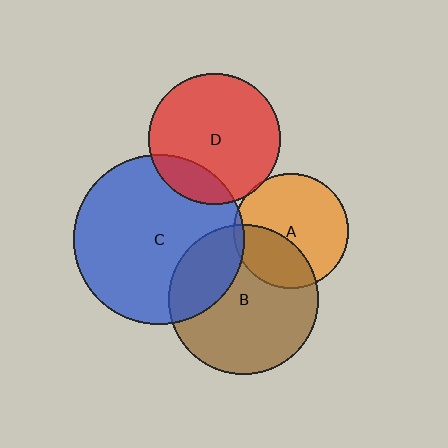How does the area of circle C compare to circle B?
Approximately 1.3 times.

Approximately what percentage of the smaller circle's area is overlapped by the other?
Approximately 20%.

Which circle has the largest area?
Circle C (blue).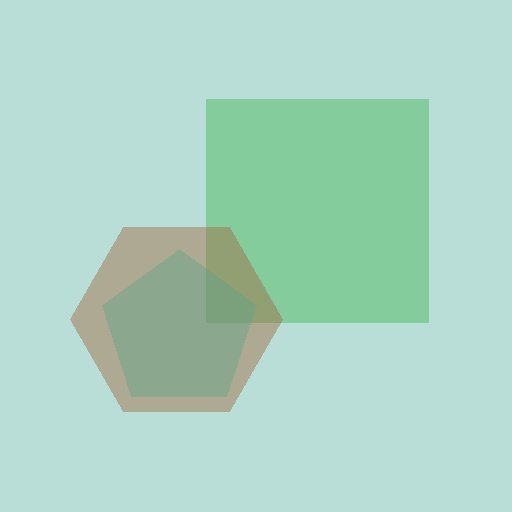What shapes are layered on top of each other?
The layered shapes are: a green square, a cyan pentagon, a brown hexagon.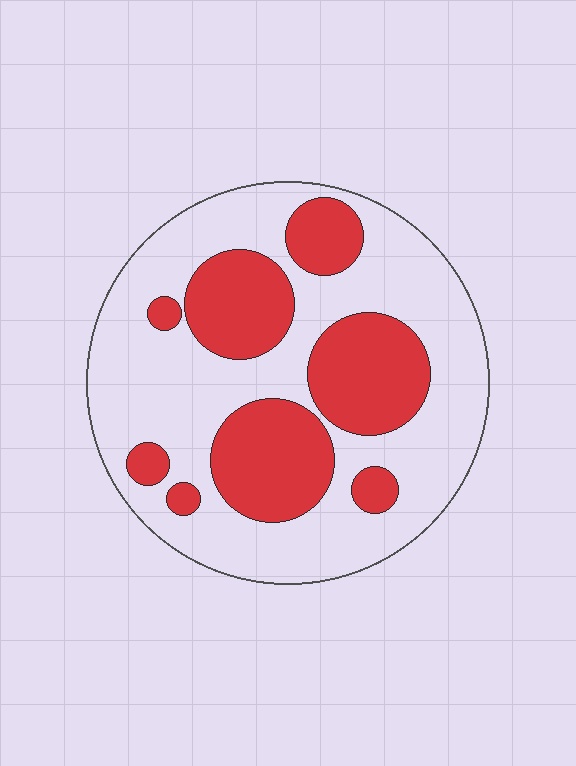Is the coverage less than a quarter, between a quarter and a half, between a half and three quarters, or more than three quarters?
Between a quarter and a half.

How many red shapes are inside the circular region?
8.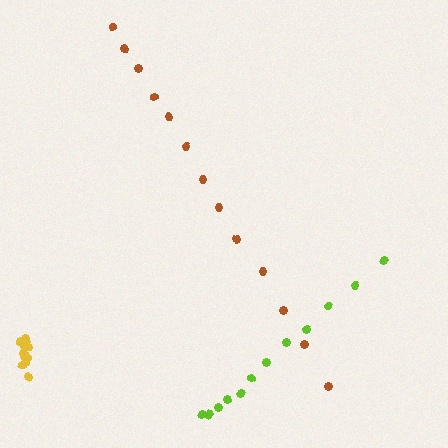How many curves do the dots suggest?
There are 3 distinct paths.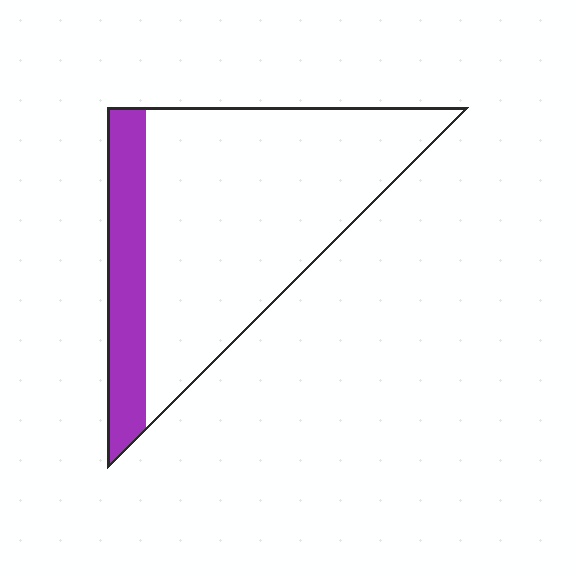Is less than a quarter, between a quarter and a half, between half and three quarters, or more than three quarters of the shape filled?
Less than a quarter.